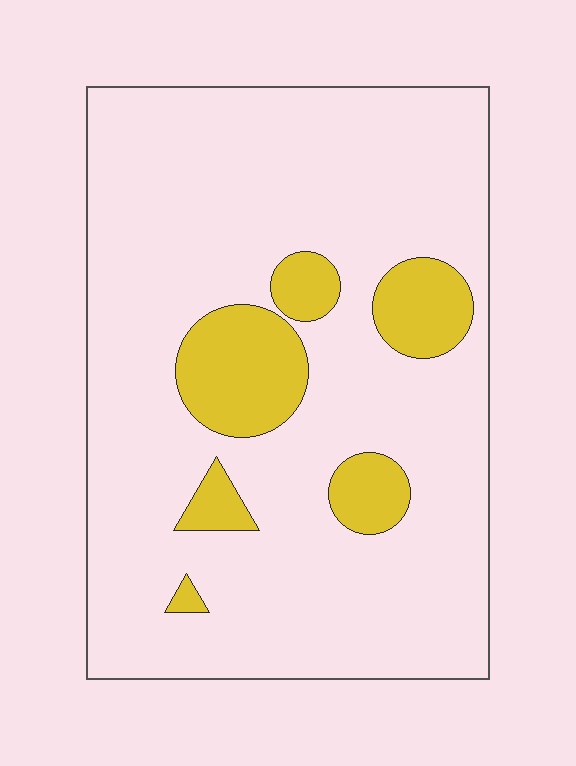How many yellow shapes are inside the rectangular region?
6.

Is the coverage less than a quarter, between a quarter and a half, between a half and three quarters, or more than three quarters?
Less than a quarter.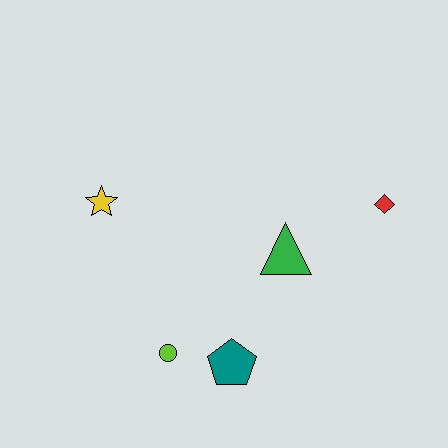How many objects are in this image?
There are 5 objects.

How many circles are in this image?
There is 1 circle.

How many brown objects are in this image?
There are no brown objects.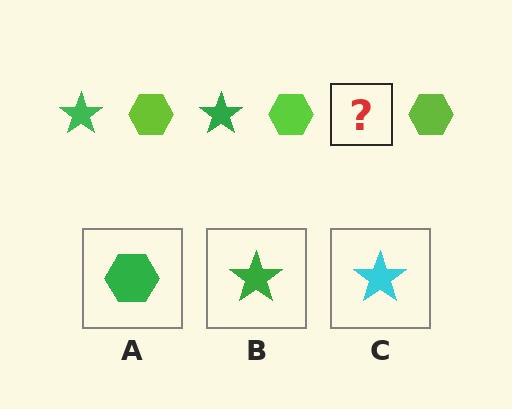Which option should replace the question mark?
Option B.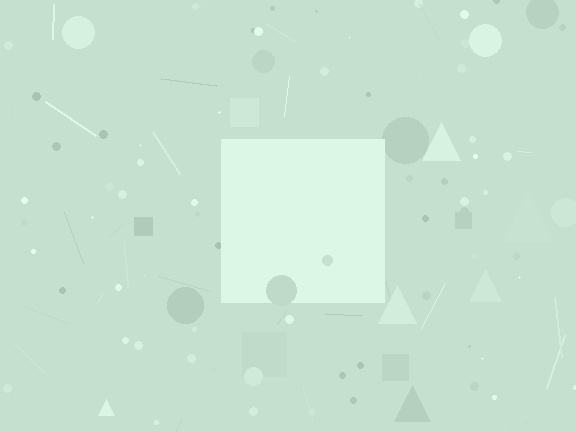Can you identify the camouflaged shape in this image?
The camouflaged shape is a square.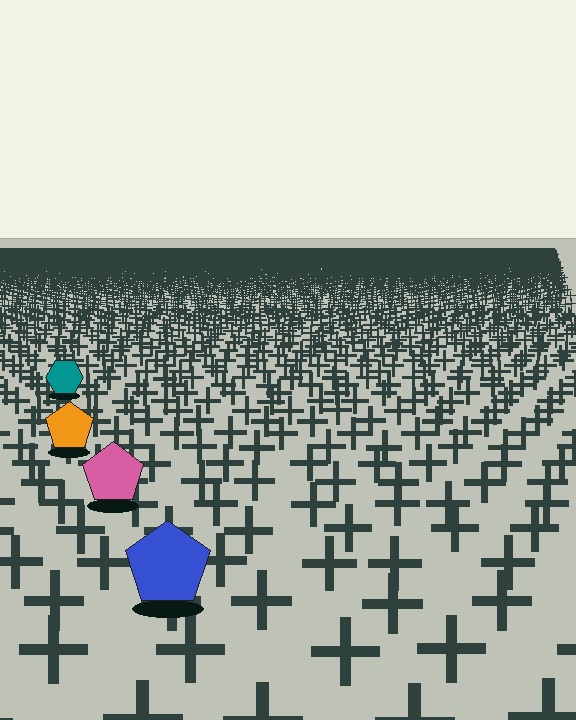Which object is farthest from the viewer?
The teal hexagon is farthest from the viewer. It appears smaller and the ground texture around it is denser.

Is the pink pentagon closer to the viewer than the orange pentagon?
Yes. The pink pentagon is closer — you can tell from the texture gradient: the ground texture is coarser near it.